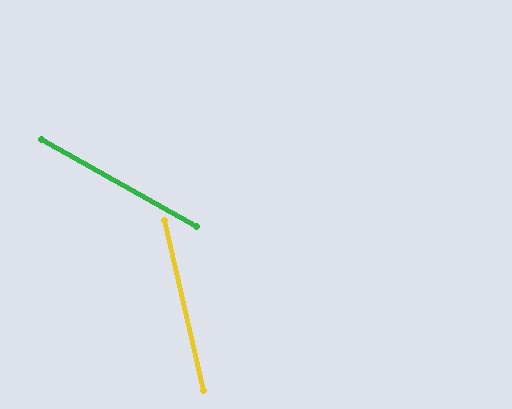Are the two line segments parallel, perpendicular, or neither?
Neither parallel nor perpendicular — they differ by about 48°.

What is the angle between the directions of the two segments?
Approximately 48 degrees.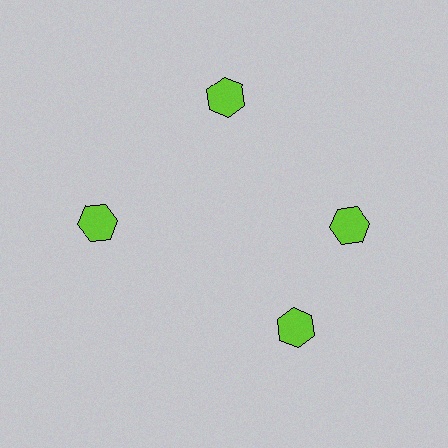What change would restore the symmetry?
The symmetry would be restored by rotating it back into even spacing with its neighbors so that all 4 hexagons sit at equal angles and equal distance from the center.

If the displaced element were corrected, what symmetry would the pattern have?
It would have 4-fold rotational symmetry — the pattern would map onto itself every 90 degrees.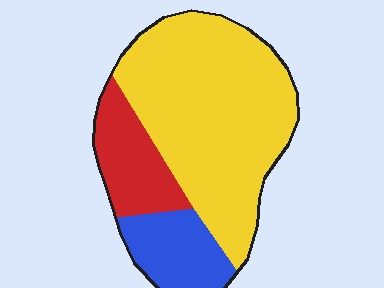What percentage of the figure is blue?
Blue takes up about one sixth (1/6) of the figure.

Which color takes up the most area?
Yellow, at roughly 65%.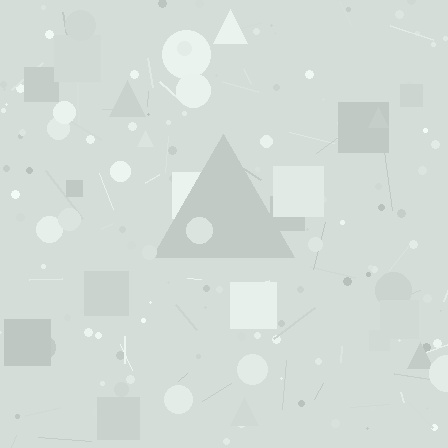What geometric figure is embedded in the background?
A triangle is embedded in the background.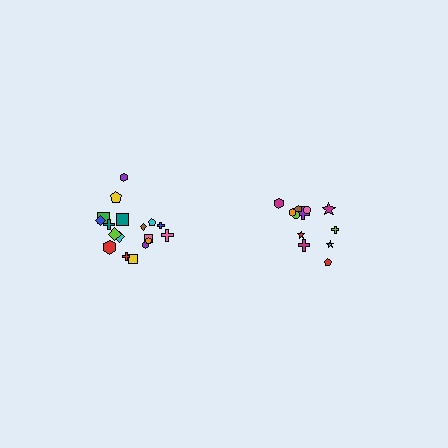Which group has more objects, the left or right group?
The left group.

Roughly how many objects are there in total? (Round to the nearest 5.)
Roughly 30 objects in total.